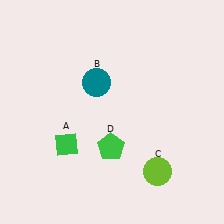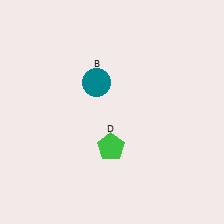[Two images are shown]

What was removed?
The green diamond (A), the lime circle (C) were removed in Image 2.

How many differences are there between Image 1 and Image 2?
There are 2 differences between the two images.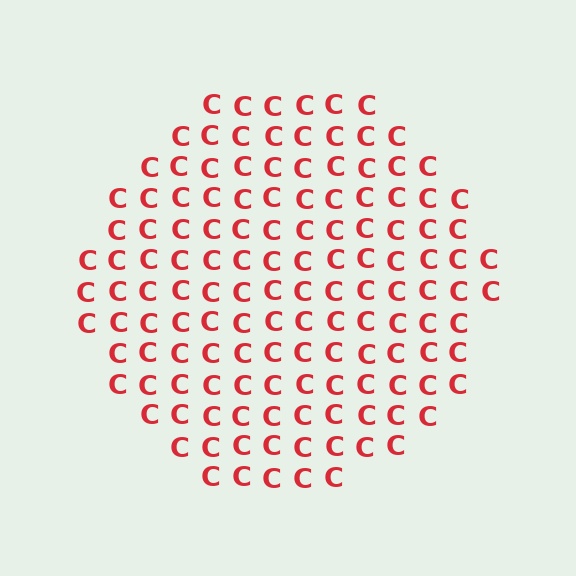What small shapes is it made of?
It is made of small letter C's.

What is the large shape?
The large shape is a circle.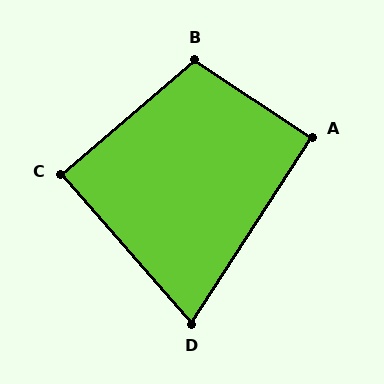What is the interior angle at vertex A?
Approximately 90 degrees (approximately right).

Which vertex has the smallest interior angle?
D, at approximately 74 degrees.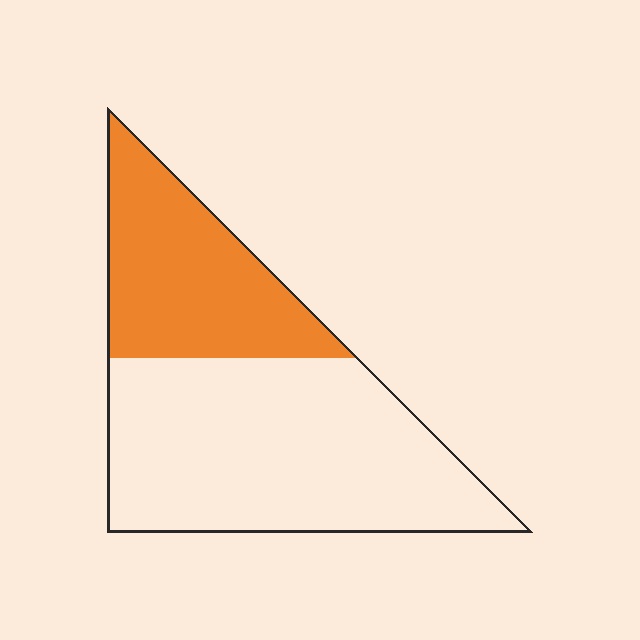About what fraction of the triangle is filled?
About one third (1/3).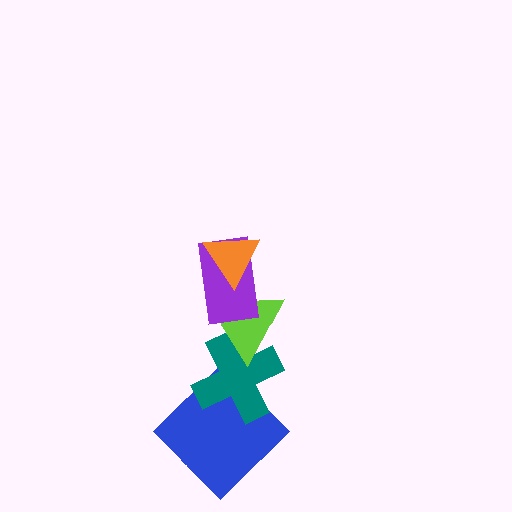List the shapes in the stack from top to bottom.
From top to bottom: the orange triangle, the purple rectangle, the lime triangle, the teal cross, the blue diamond.